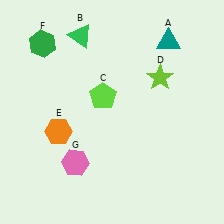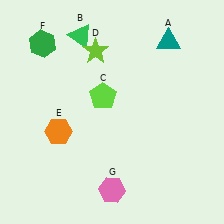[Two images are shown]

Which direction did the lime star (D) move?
The lime star (D) moved left.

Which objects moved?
The objects that moved are: the lime star (D), the pink hexagon (G).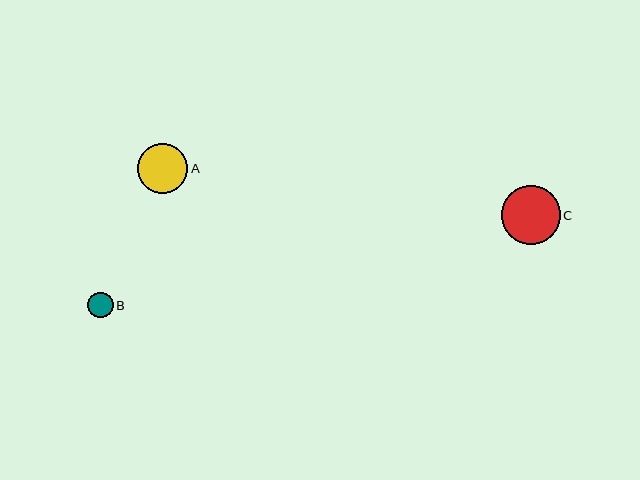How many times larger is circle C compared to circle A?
Circle C is approximately 1.2 times the size of circle A.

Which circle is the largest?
Circle C is the largest with a size of approximately 59 pixels.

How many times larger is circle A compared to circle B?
Circle A is approximately 2.0 times the size of circle B.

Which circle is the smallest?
Circle B is the smallest with a size of approximately 25 pixels.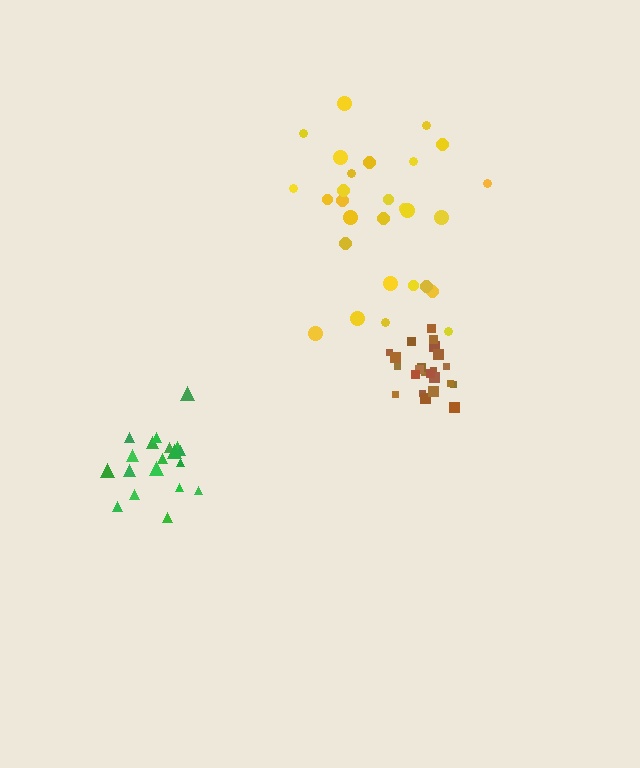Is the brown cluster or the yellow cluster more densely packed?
Brown.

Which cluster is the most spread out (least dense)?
Yellow.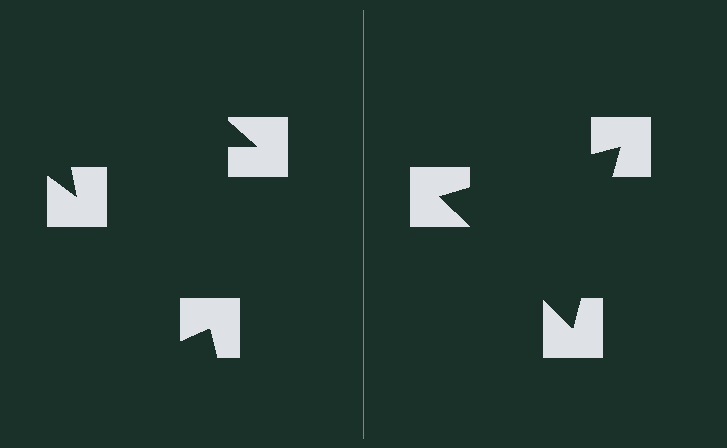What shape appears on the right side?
An illusory triangle.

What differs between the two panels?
The notched squares are positioned identically on both sides; only the wedge orientations differ. On the right they align to a triangle; on the left they are misaligned.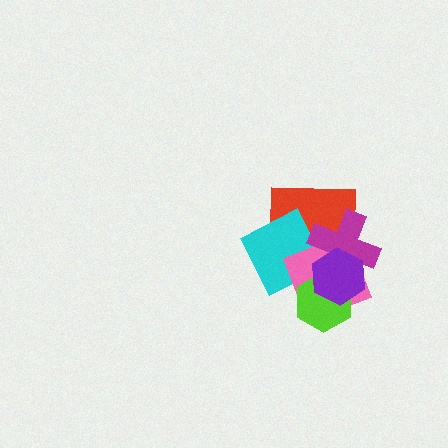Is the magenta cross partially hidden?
Yes, it is partially covered by another shape.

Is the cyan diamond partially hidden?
Yes, it is partially covered by another shape.